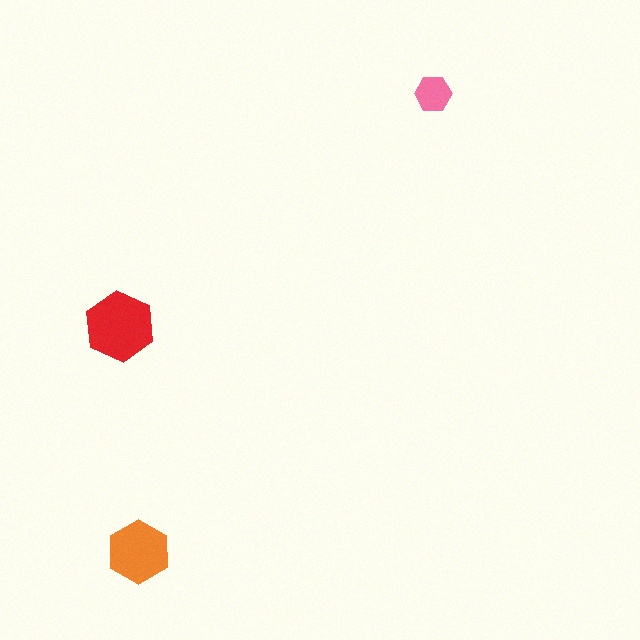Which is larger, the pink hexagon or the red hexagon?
The red one.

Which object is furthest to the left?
The red hexagon is leftmost.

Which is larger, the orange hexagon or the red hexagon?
The red one.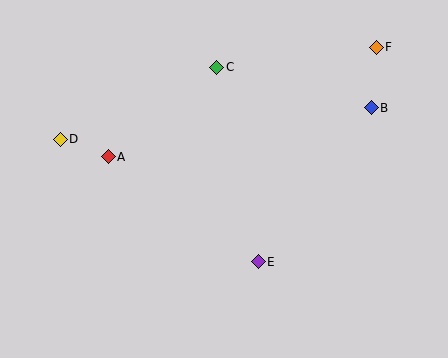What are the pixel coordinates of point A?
Point A is at (108, 157).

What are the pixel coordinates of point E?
Point E is at (258, 262).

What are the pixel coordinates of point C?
Point C is at (217, 67).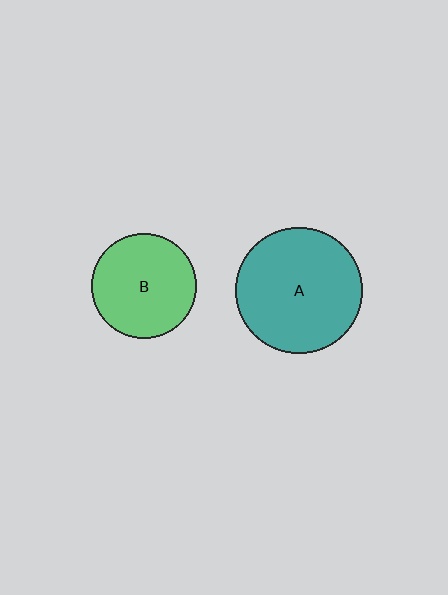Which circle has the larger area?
Circle A (teal).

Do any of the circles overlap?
No, none of the circles overlap.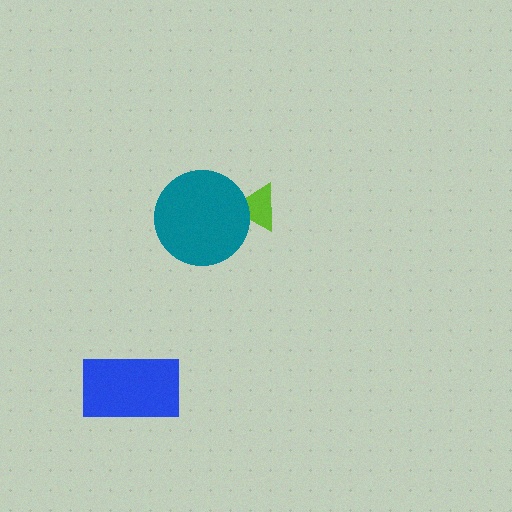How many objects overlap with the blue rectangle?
0 objects overlap with the blue rectangle.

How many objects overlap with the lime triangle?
1 object overlaps with the lime triangle.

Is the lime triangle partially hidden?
Yes, it is partially covered by another shape.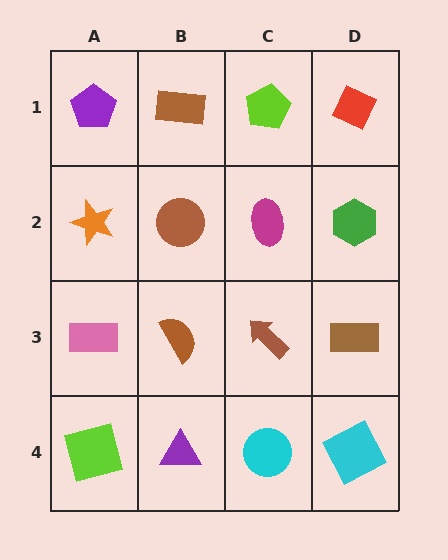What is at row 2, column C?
A magenta ellipse.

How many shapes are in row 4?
4 shapes.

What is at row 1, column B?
A brown rectangle.